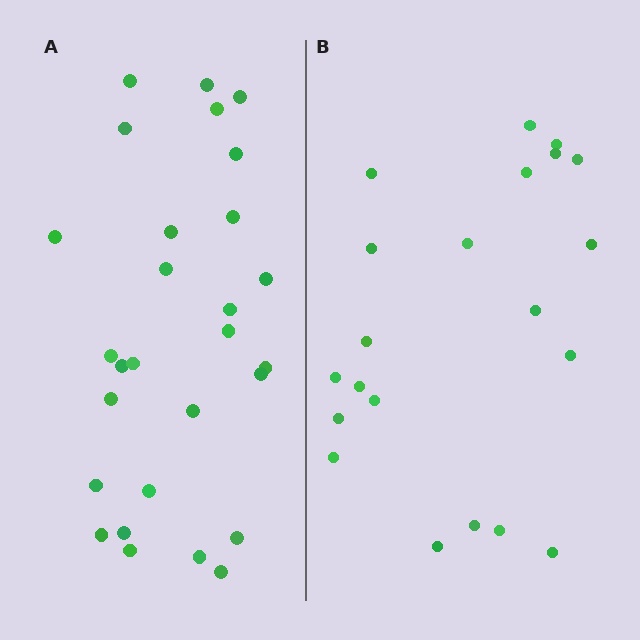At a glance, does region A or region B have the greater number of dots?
Region A (the left region) has more dots.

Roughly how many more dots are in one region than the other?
Region A has roughly 8 or so more dots than region B.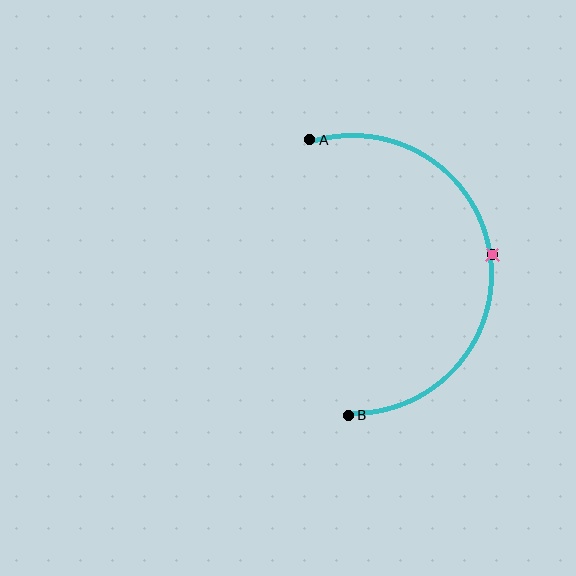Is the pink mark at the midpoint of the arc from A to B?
Yes. The pink mark lies on the arc at equal arc-length from both A and B — it is the arc midpoint.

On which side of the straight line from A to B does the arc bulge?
The arc bulges to the right of the straight line connecting A and B.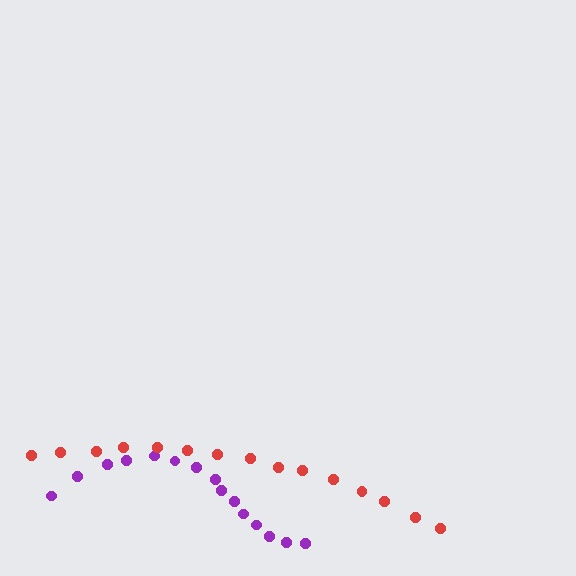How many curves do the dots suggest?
There are 2 distinct paths.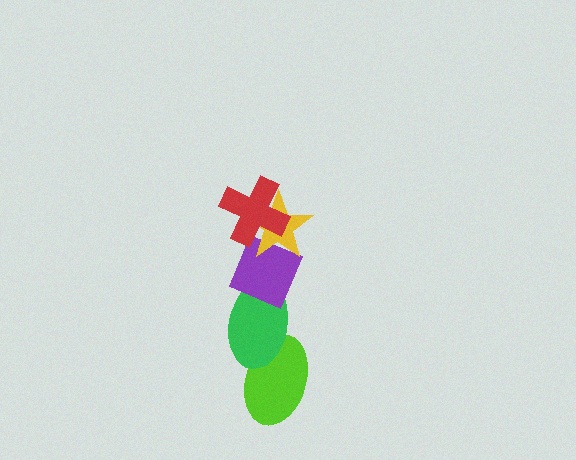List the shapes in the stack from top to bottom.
From top to bottom: the red cross, the yellow star, the purple diamond, the green ellipse, the lime ellipse.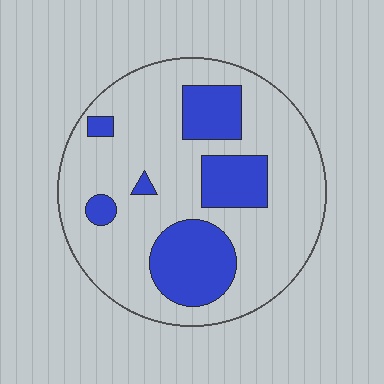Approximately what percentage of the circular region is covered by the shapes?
Approximately 25%.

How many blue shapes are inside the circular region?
6.